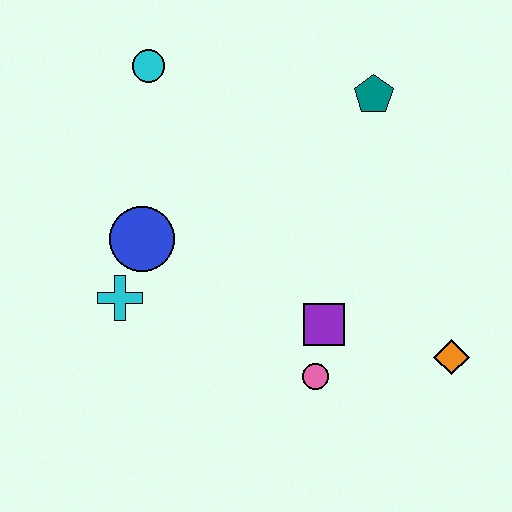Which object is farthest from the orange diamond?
The cyan circle is farthest from the orange diamond.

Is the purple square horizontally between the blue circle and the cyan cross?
No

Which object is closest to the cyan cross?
The blue circle is closest to the cyan cross.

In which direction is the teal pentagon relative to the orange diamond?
The teal pentagon is above the orange diamond.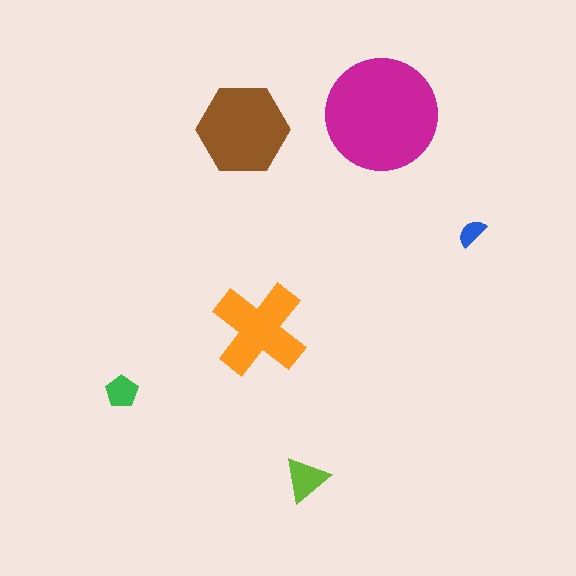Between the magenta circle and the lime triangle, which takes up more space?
The magenta circle.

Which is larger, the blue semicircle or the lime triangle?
The lime triangle.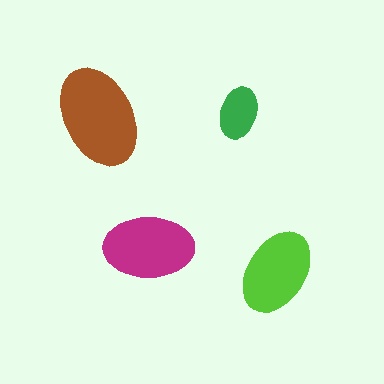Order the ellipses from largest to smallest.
the brown one, the magenta one, the lime one, the green one.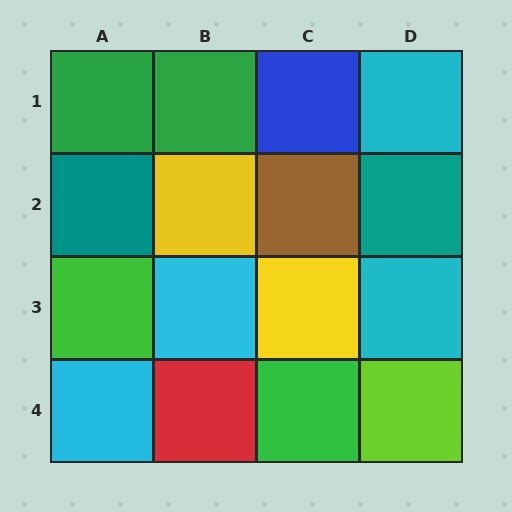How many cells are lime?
1 cell is lime.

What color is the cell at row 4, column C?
Green.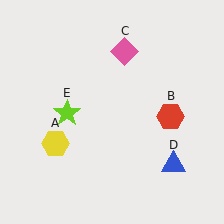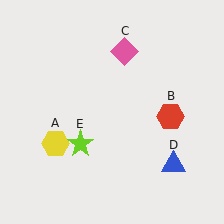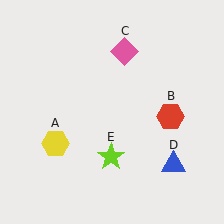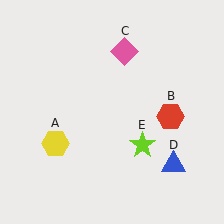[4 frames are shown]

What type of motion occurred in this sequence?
The lime star (object E) rotated counterclockwise around the center of the scene.